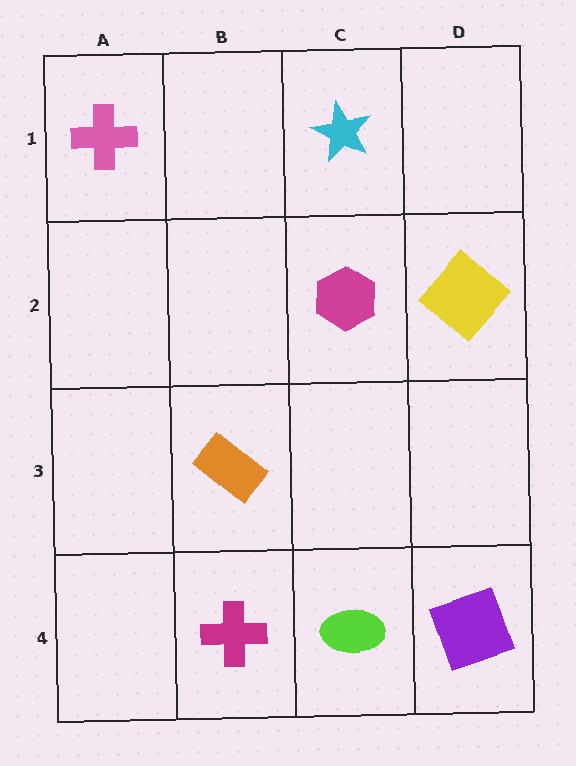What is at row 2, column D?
A yellow diamond.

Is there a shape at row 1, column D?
No, that cell is empty.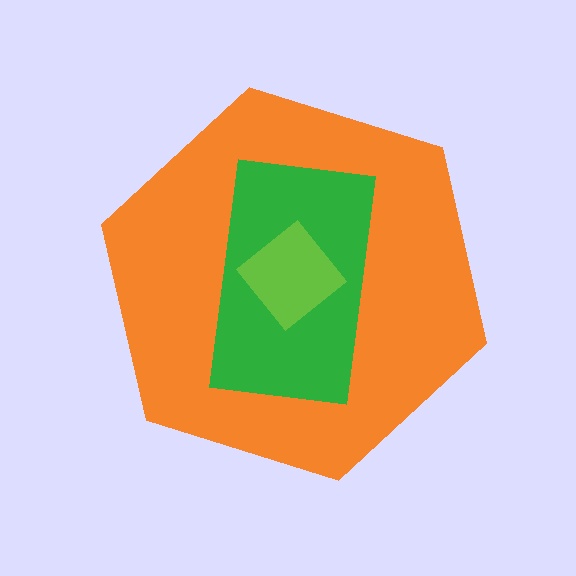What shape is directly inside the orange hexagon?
The green rectangle.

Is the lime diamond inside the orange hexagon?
Yes.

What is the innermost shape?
The lime diamond.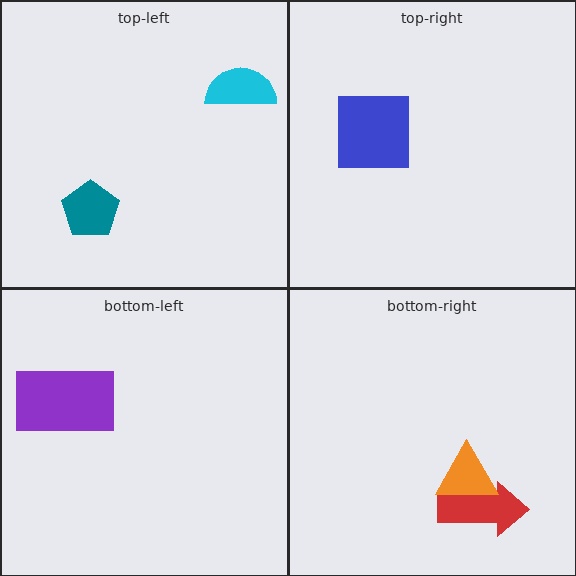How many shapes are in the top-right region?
1.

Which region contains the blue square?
The top-right region.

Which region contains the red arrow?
The bottom-right region.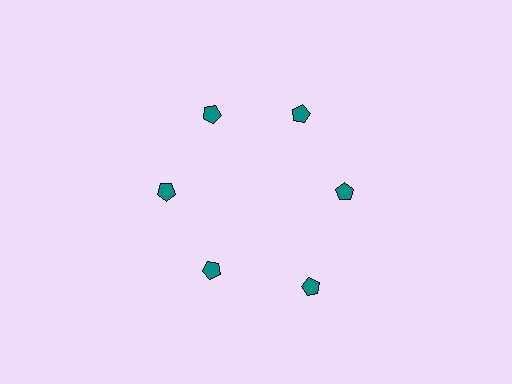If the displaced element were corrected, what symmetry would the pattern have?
It would have 6-fold rotational symmetry — the pattern would map onto itself every 60 degrees.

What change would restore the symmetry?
The symmetry would be restored by moving it inward, back onto the ring so that all 6 pentagons sit at equal angles and equal distance from the center.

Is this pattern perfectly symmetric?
No. The 6 teal pentagons are arranged in a ring, but one element near the 5 o'clock position is pushed outward from the center, breaking the 6-fold rotational symmetry.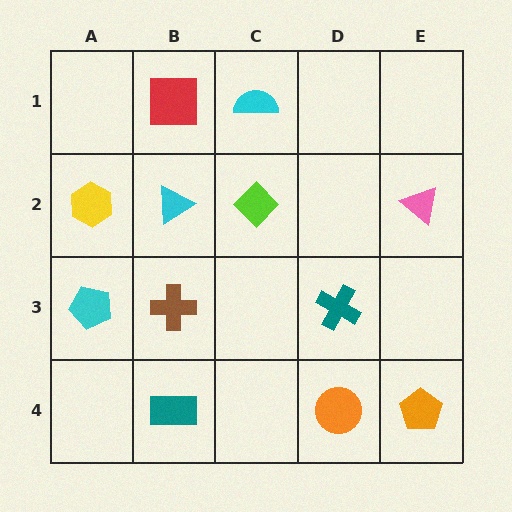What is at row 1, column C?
A cyan semicircle.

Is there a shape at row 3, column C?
No, that cell is empty.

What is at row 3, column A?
A cyan pentagon.